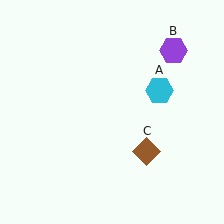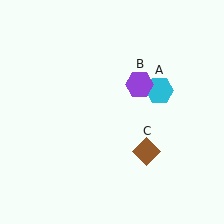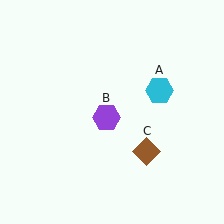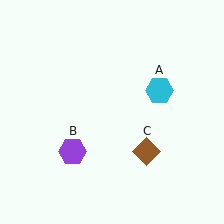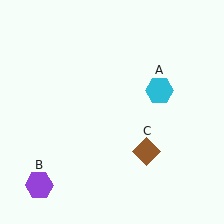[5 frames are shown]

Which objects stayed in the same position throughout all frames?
Cyan hexagon (object A) and brown diamond (object C) remained stationary.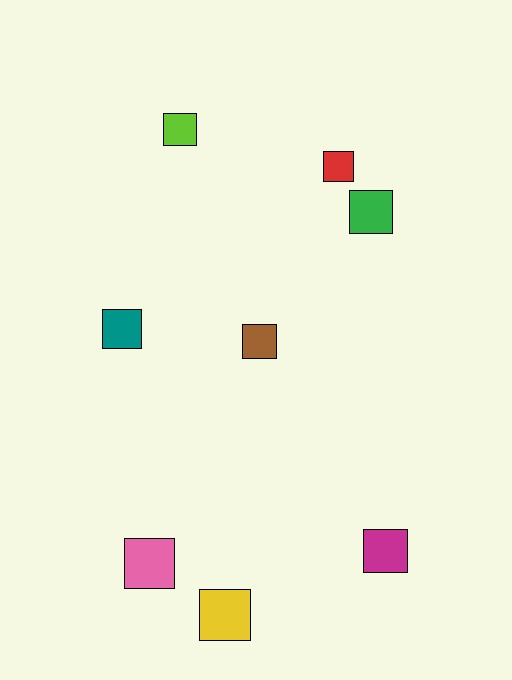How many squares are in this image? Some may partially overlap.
There are 8 squares.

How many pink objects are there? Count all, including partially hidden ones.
There is 1 pink object.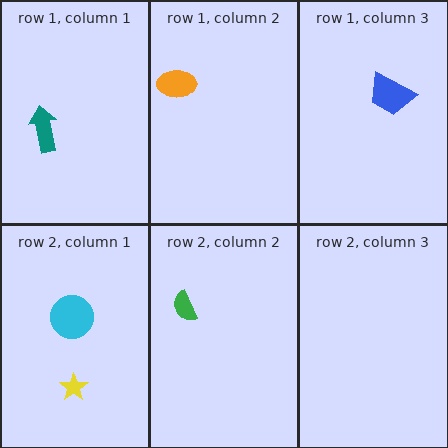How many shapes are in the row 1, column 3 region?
1.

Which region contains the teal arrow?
The row 1, column 1 region.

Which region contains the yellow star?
The row 2, column 1 region.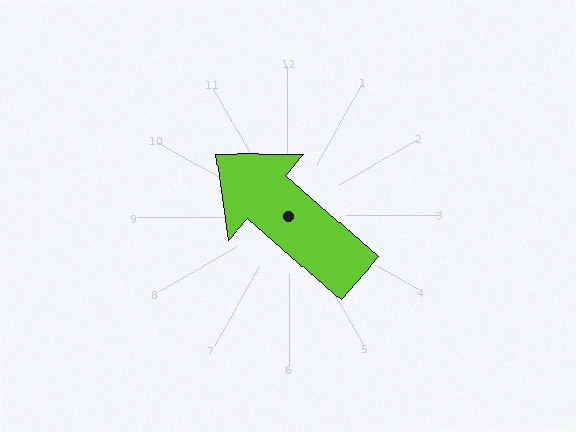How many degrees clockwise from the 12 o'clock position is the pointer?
Approximately 311 degrees.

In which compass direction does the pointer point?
Northwest.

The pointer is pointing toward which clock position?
Roughly 10 o'clock.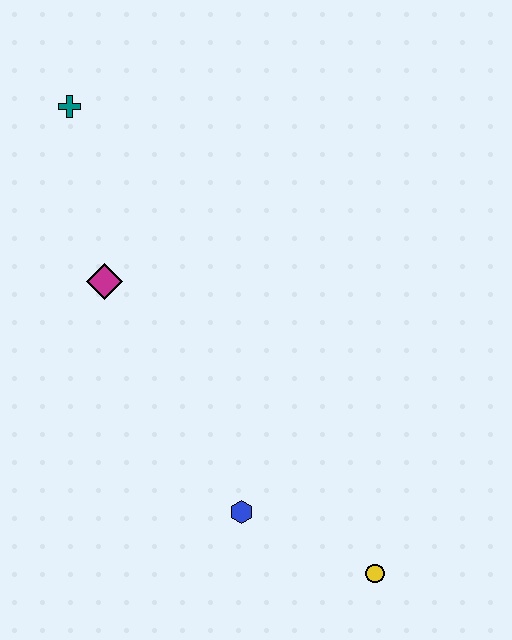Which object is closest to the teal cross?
The magenta diamond is closest to the teal cross.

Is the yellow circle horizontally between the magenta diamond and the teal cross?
No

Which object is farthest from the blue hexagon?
The teal cross is farthest from the blue hexagon.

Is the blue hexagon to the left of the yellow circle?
Yes